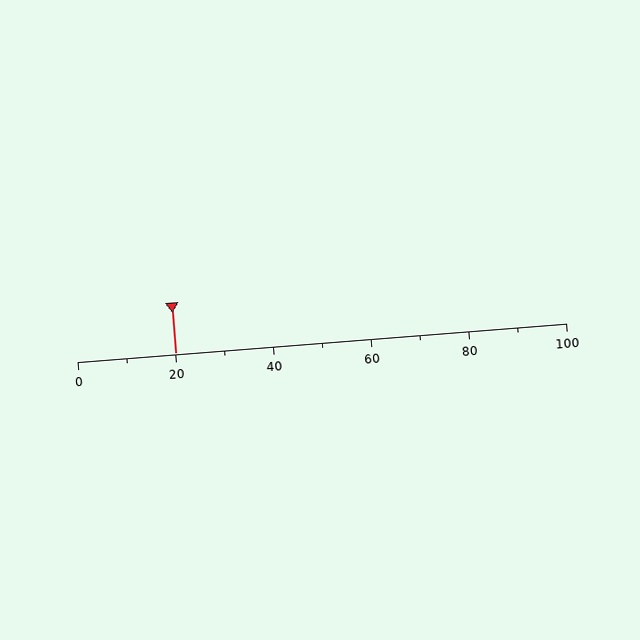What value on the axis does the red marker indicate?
The marker indicates approximately 20.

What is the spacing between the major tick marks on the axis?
The major ticks are spaced 20 apart.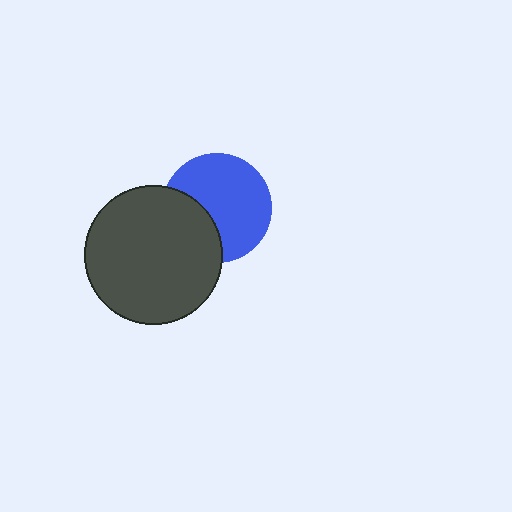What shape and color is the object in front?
The object in front is a dark gray circle.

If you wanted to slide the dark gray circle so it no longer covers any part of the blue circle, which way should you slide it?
Slide it left — that is the most direct way to separate the two shapes.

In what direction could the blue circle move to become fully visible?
The blue circle could move right. That would shift it out from behind the dark gray circle entirely.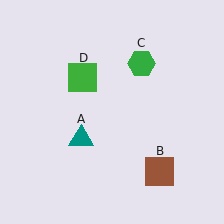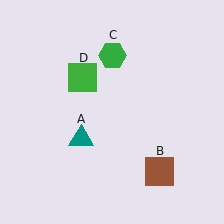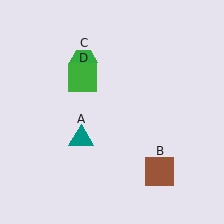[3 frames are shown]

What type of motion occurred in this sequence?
The green hexagon (object C) rotated counterclockwise around the center of the scene.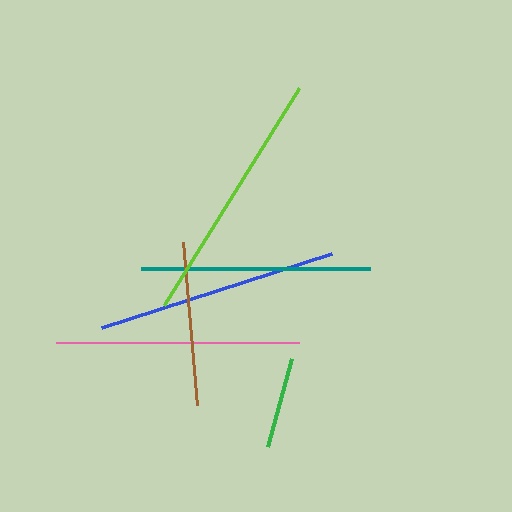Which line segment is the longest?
The lime line is the longest at approximately 255 pixels.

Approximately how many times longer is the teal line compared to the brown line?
The teal line is approximately 1.4 times the length of the brown line.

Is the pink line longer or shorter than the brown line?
The pink line is longer than the brown line.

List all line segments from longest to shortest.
From longest to shortest: lime, pink, blue, teal, brown, green.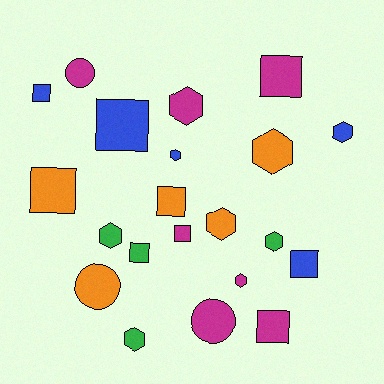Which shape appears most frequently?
Square, with 9 objects.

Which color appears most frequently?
Magenta, with 7 objects.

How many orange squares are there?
There are 2 orange squares.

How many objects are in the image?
There are 21 objects.